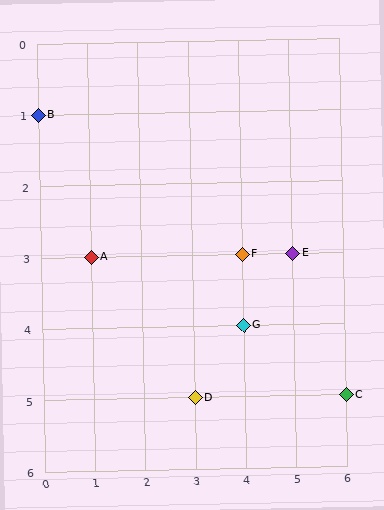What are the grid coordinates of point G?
Point G is at grid coordinates (4, 4).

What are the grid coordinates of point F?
Point F is at grid coordinates (4, 3).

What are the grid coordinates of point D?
Point D is at grid coordinates (3, 5).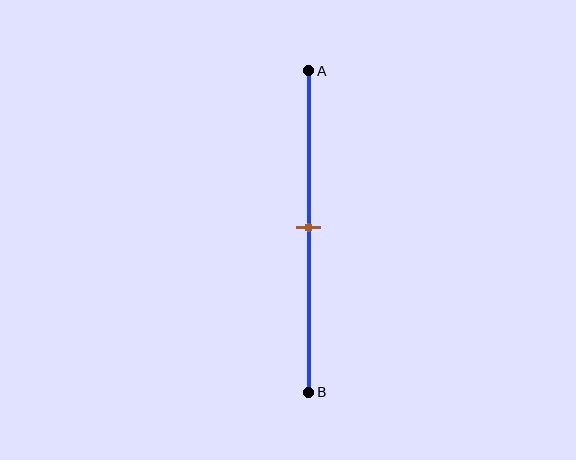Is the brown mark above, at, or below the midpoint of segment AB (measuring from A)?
The brown mark is approximately at the midpoint of segment AB.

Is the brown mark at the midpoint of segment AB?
Yes, the mark is approximately at the midpoint.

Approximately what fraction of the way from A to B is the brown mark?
The brown mark is approximately 50% of the way from A to B.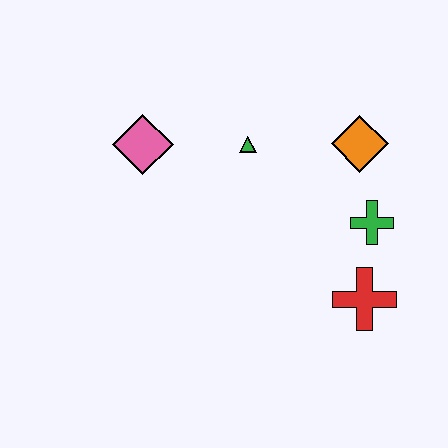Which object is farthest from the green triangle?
The red cross is farthest from the green triangle.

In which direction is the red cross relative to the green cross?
The red cross is below the green cross.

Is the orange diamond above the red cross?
Yes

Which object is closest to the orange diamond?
The green cross is closest to the orange diamond.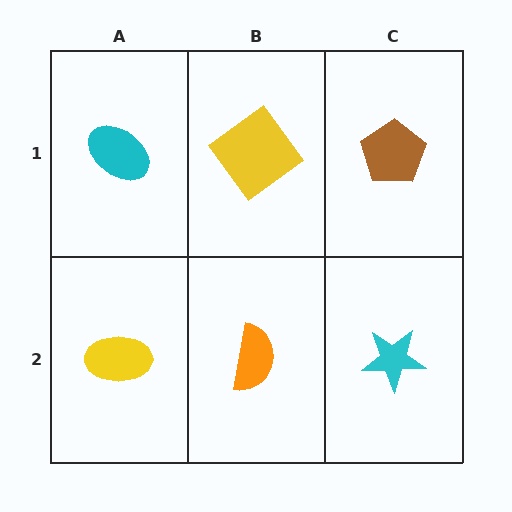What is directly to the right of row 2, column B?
A cyan star.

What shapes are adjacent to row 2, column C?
A brown pentagon (row 1, column C), an orange semicircle (row 2, column B).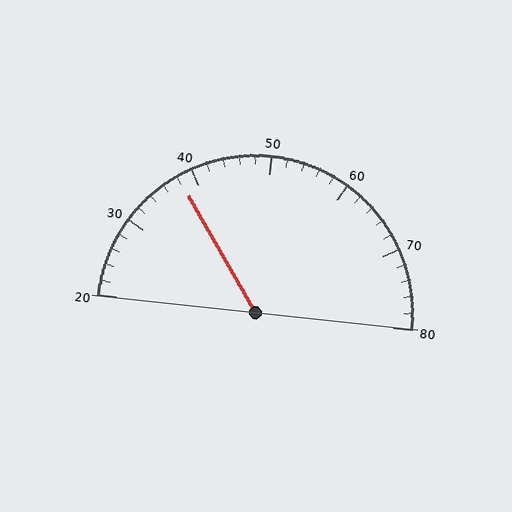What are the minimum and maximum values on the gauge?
The gauge ranges from 20 to 80.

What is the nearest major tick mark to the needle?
The nearest major tick mark is 40.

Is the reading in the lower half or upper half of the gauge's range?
The reading is in the lower half of the range (20 to 80).